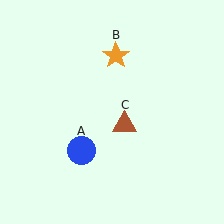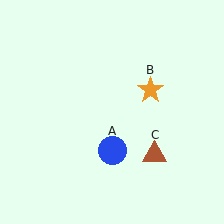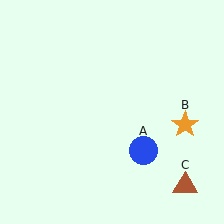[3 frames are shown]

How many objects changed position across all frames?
3 objects changed position: blue circle (object A), orange star (object B), brown triangle (object C).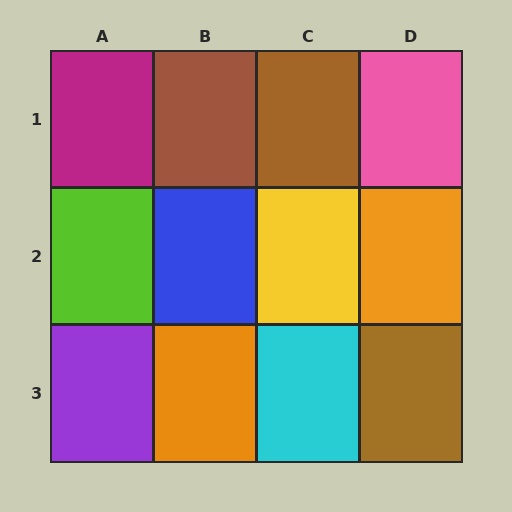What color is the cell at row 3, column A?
Purple.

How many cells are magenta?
1 cell is magenta.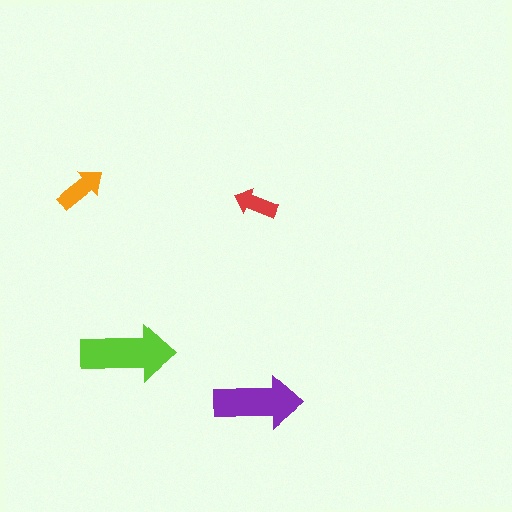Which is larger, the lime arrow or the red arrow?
The lime one.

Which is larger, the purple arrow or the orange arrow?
The purple one.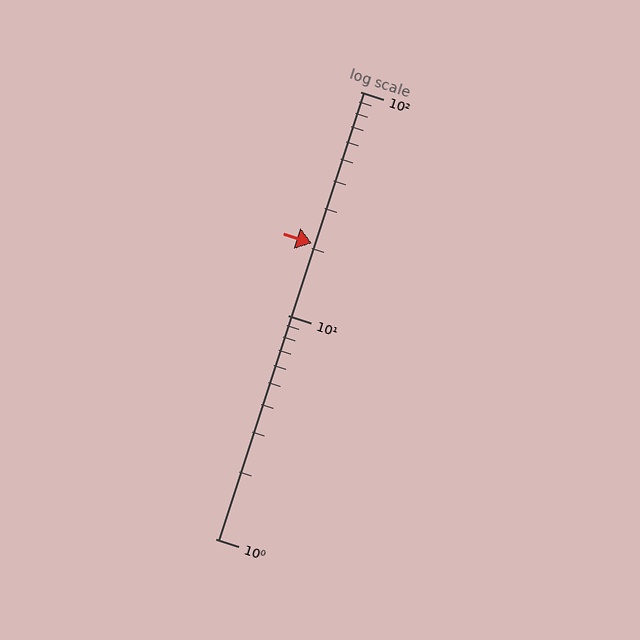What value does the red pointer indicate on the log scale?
The pointer indicates approximately 21.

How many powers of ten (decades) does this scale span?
The scale spans 2 decades, from 1 to 100.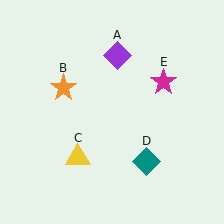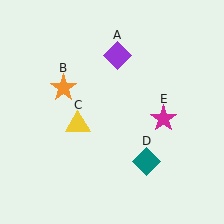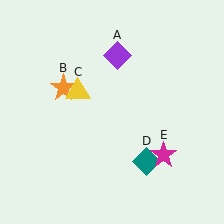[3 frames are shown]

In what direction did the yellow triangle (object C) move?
The yellow triangle (object C) moved up.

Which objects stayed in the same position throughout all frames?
Purple diamond (object A) and orange star (object B) and teal diamond (object D) remained stationary.